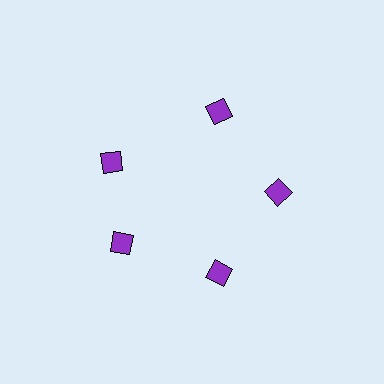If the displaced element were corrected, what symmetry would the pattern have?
It would have 5-fold rotational symmetry — the pattern would map onto itself every 72 degrees.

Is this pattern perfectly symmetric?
No. The 5 purple squares are arranged in a ring, but one element near the 10 o'clock position is rotated out of alignment along the ring, breaking the 5-fold rotational symmetry.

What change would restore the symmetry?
The symmetry would be restored by rotating it back into even spacing with its neighbors so that all 5 squares sit at equal angles and equal distance from the center.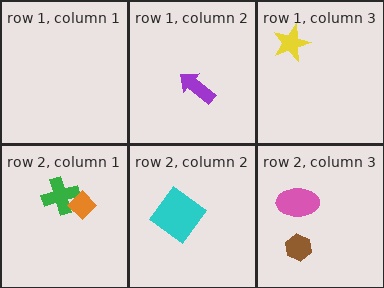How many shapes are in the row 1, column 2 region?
1.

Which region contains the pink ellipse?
The row 2, column 3 region.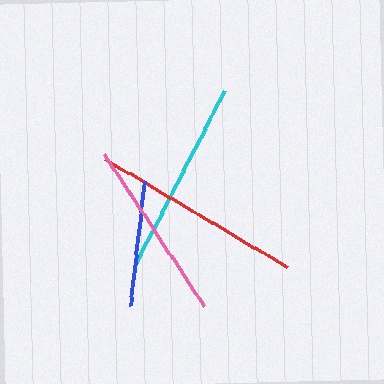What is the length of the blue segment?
The blue segment is approximately 125 pixels long.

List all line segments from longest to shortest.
From longest to shortest: red, cyan, pink, blue.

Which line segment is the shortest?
The blue line is the shortest at approximately 125 pixels.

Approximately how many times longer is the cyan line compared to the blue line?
The cyan line is approximately 1.6 times the length of the blue line.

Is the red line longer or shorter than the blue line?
The red line is longer than the blue line.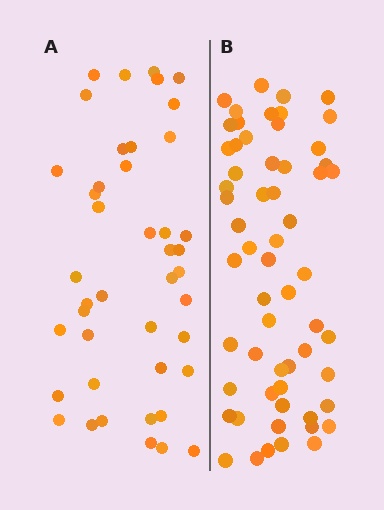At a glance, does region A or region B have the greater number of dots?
Region B (the right region) has more dots.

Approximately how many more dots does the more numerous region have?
Region B has approximately 15 more dots than region A.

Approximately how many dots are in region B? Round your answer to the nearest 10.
About 60 dots. (The exact count is 59, which rounds to 60.)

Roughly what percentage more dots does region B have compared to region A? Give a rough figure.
About 35% more.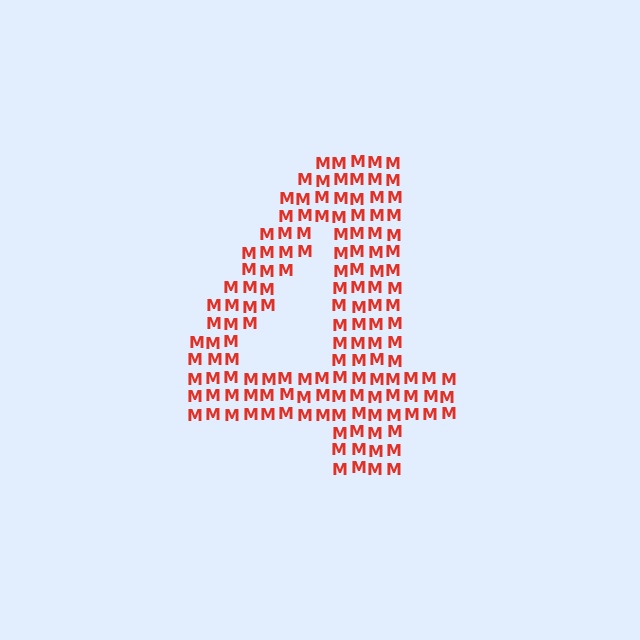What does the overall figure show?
The overall figure shows the digit 4.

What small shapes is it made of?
It is made of small letter M's.